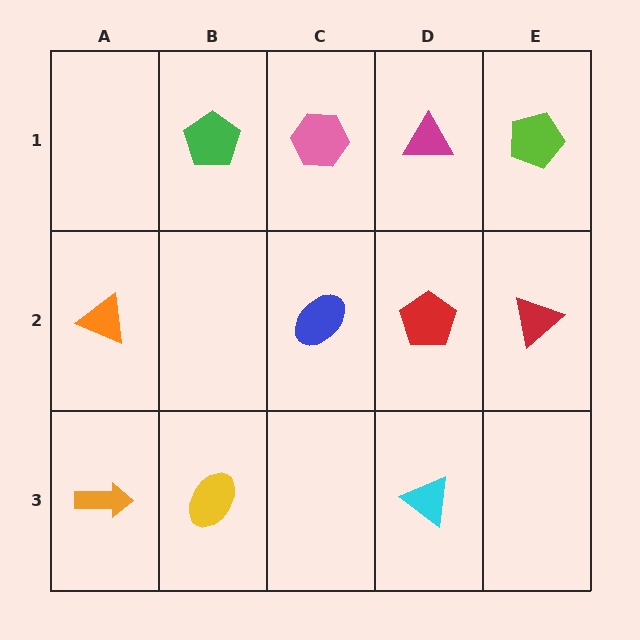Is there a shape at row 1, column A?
No, that cell is empty.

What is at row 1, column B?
A green pentagon.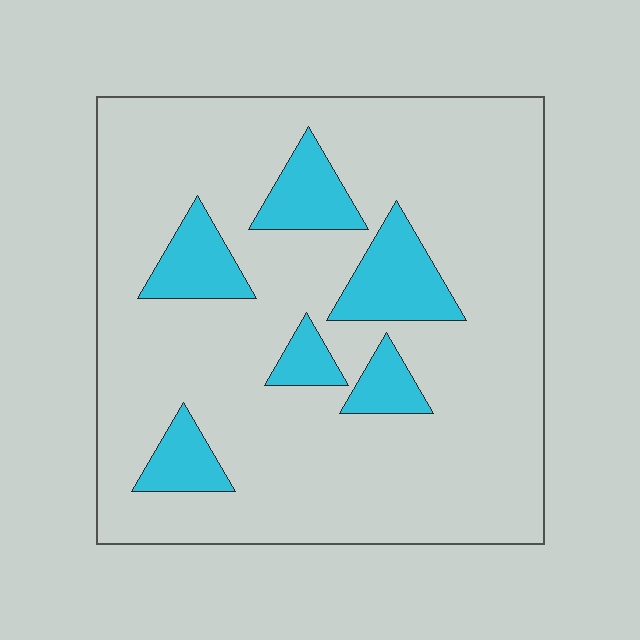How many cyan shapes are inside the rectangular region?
6.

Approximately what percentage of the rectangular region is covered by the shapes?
Approximately 15%.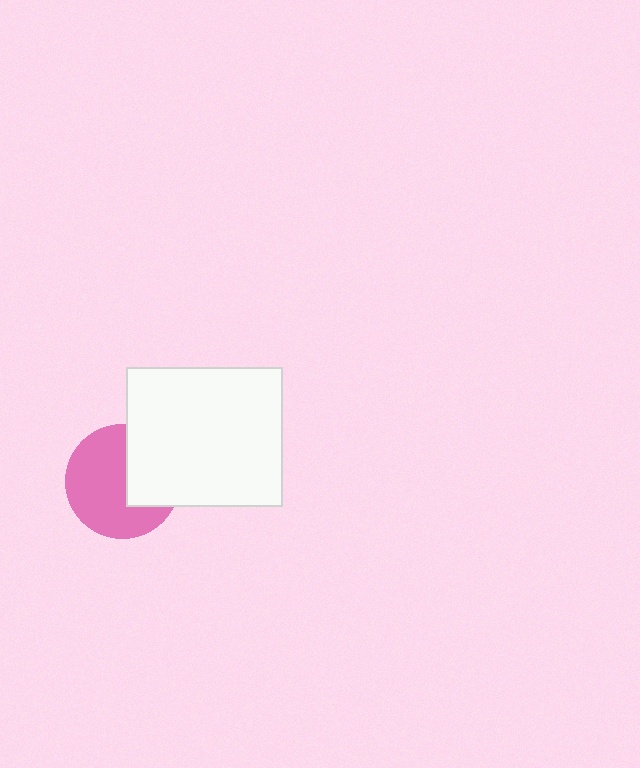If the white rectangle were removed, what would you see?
You would see the complete pink circle.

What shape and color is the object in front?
The object in front is a white rectangle.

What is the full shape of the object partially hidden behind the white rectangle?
The partially hidden object is a pink circle.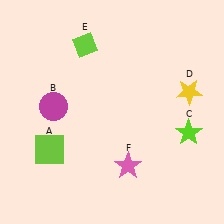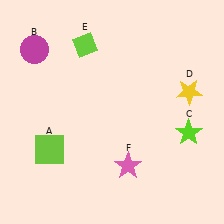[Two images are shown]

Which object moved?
The magenta circle (B) moved up.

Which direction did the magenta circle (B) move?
The magenta circle (B) moved up.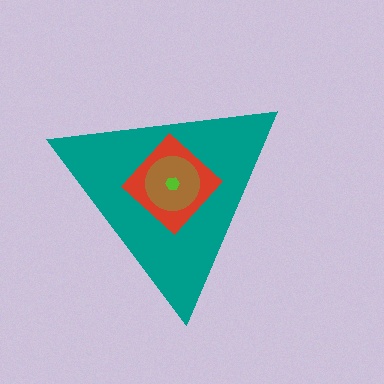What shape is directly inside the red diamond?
The brown circle.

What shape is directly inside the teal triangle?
The red diamond.